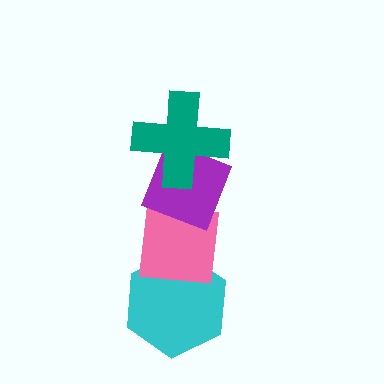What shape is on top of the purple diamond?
The teal cross is on top of the purple diamond.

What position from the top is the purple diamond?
The purple diamond is 2nd from the top.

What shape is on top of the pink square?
The purple diamond is on top of the pink square.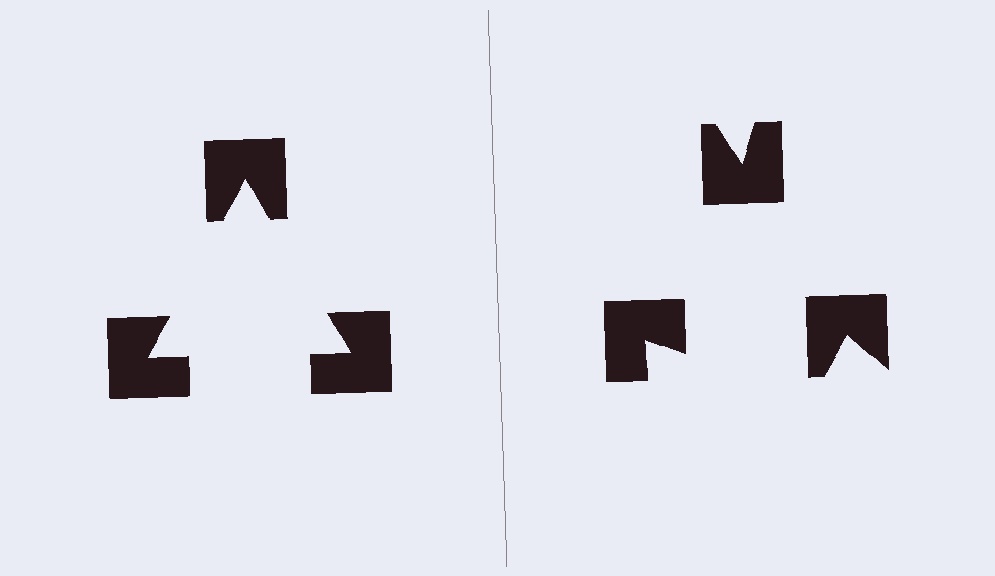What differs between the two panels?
The notched squares are positioned identically on both sides; only the wedge orientations differ. On the left they align to a triangle; on the right they are misaligned.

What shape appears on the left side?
An illusory triangle.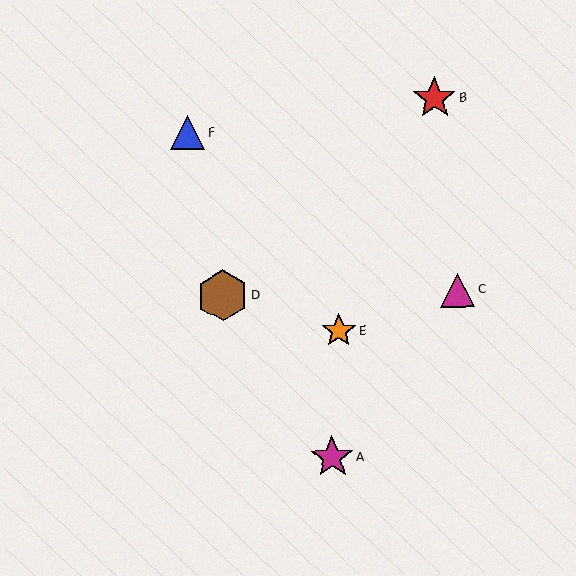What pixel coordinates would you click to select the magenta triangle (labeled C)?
Click at (458, 290) to select the magenta triangle C.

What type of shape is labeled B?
Shape B is a red star.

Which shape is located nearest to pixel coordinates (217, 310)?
The brown hexagon (labeled D) at (222, 296) is nearest to that location.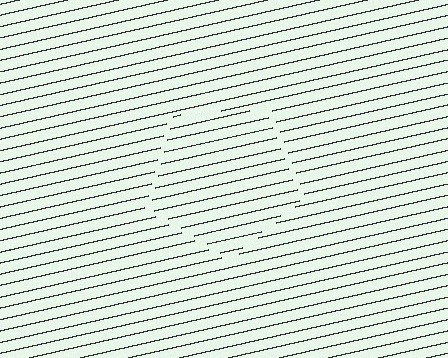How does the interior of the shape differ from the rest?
The interior of the shape contains the same grating, shifted by half a period — the contour is defined by the phase discontinuity where line-ends from the inner and outer gratings abut.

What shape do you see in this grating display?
An illusory pentagon. The interior of the shape contains the same grating, shifted by half a period — the contour is defined by the phase discontinuity where line-ends from the inner and outer gratings abut.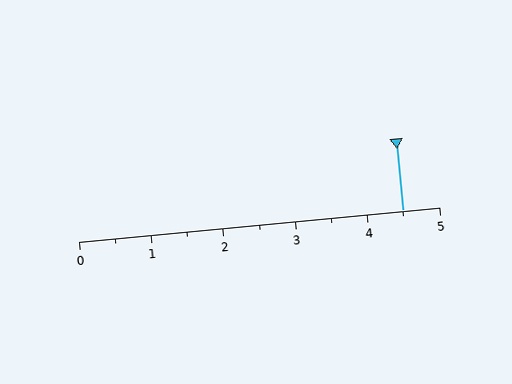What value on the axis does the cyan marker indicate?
The marker indicates approximately 4.5.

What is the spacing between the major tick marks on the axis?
The major ticks are spaced 1 apart.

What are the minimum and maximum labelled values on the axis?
The axis runs from 0 to 5.